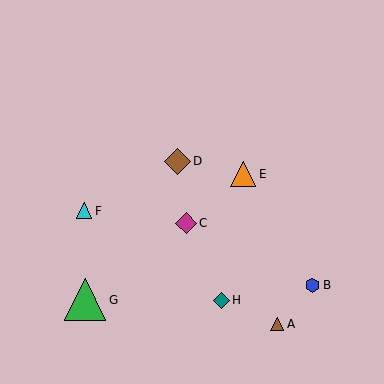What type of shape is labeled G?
Shape G is a green triangle.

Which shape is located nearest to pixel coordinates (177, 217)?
The magenta diamond (labeled C) at (186, 223) is nearest to that location.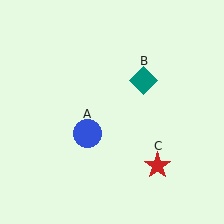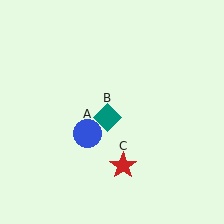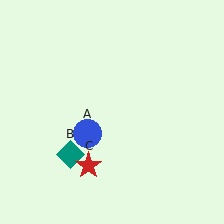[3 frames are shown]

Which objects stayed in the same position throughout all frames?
Blue circle (object A) remained stationary.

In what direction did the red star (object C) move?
The red star (object C) moved left.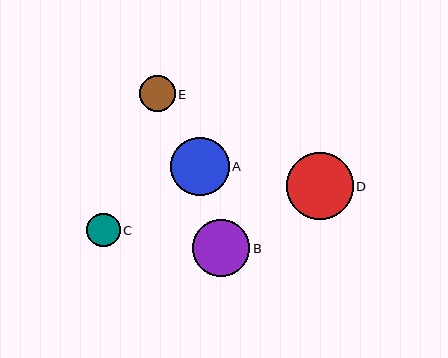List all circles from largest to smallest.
From largest to smallest: D, A, B, E, C.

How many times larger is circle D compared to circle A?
Circle D is approximately 1.1 times the size of circle A.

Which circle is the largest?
Circle D is the largest with a size of approximately 67 pixels.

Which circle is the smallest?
Circle C is the smallest with a size of approximately 34 pixels.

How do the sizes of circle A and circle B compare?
Circle A and circle B are approximately the same size.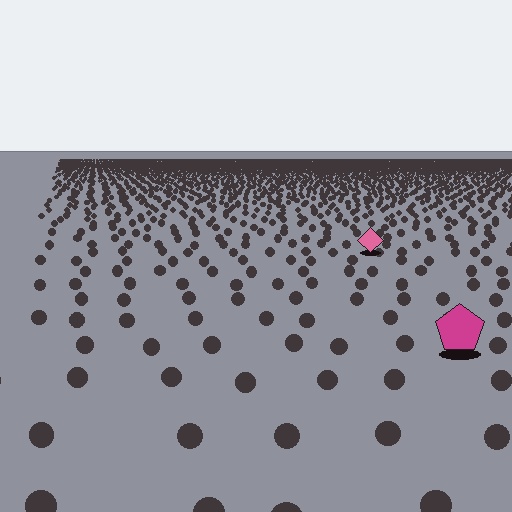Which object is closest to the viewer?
The magenta pentagon is closest. The texture marks near it are larger and more spread out.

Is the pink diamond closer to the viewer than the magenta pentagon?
No. The magenta pentagon is closer — you can tell from the texture gradient: the ground texture is coarser near it.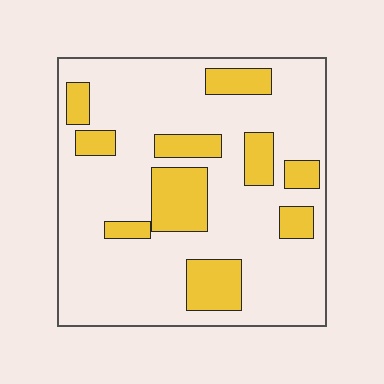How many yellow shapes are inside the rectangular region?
10.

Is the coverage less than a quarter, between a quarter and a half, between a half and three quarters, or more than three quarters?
Less than a quarter.